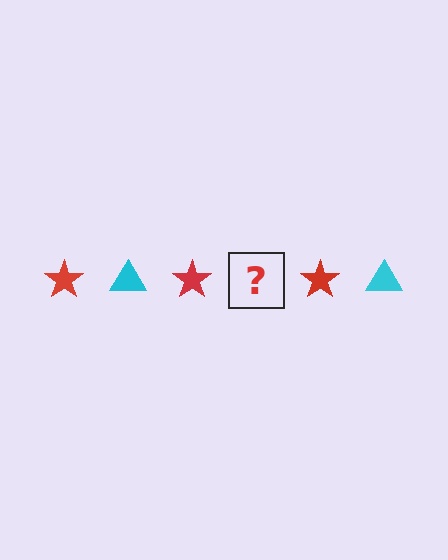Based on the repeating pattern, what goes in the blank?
The blank should be a cyan triangle.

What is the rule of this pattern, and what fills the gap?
The rule is that the pattern alternates between red star and cyan triangle. The gap should be filled with a cyan triangle.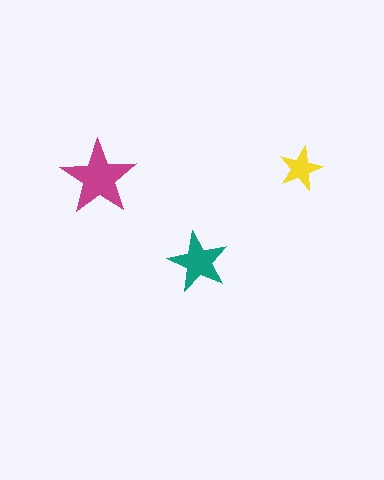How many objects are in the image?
There are 3 objects in the image.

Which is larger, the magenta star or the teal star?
The magenta one.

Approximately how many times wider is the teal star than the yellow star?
About 1.5 times wider.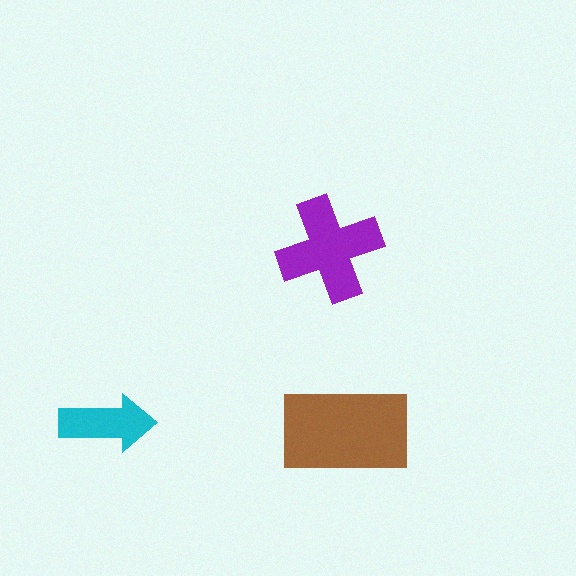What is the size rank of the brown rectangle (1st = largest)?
1st.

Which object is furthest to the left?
The cyan arrow is leftmost.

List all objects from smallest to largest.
The cyan arrow, the purple cross, the brown rectangle.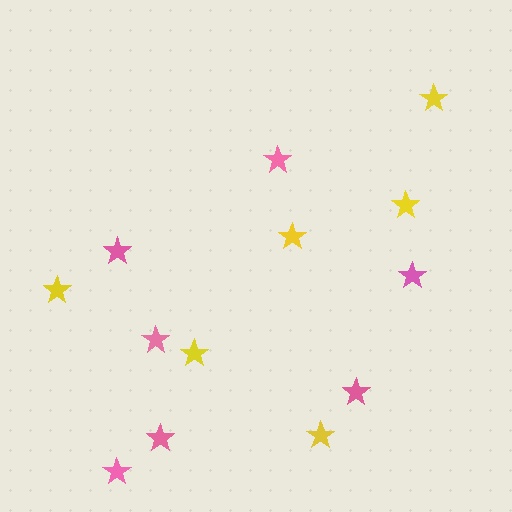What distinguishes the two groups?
There are 2 groups: one group of yellow stars (6) and one group of pink stars (7).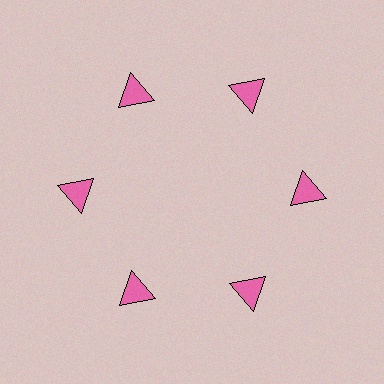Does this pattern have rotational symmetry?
Yes, this pattern has 6-fold rotational symmetry. It looks the same after rotating 60 degrees around the center.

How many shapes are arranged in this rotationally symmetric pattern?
There are 6 shapes, arranged in 6 groups of 1.